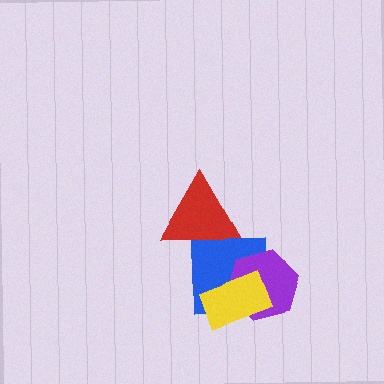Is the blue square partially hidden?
Yes, it is partially covered by another shape.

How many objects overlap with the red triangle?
1 object overlaps with the red triangle.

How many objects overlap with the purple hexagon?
2 objects overlap with the purple hexagon.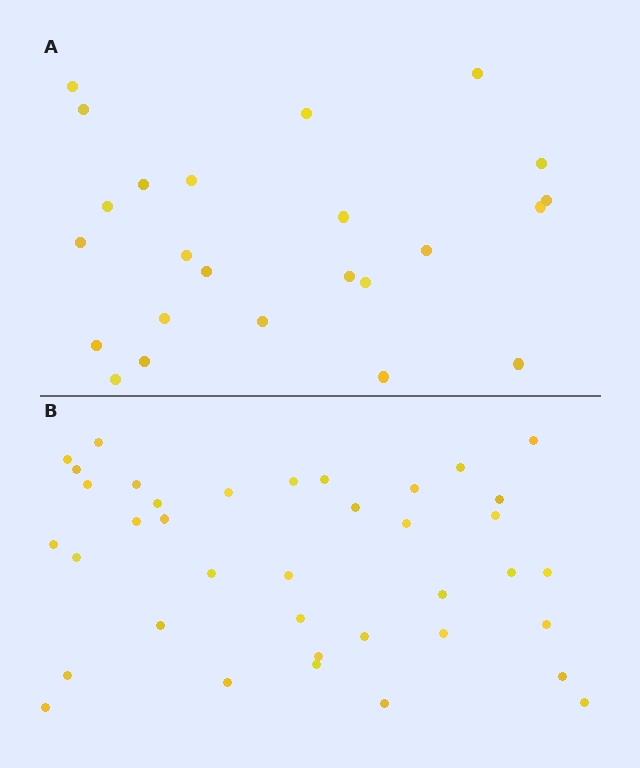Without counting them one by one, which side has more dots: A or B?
Region B (the bottom region) has more dots.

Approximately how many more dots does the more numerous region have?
Region B has approximately 15 more dots than region A.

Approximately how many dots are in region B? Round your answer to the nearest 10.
About 40 dots. (The exact count is 38, which rounds to 40.)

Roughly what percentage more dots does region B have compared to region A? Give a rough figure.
About 60% more.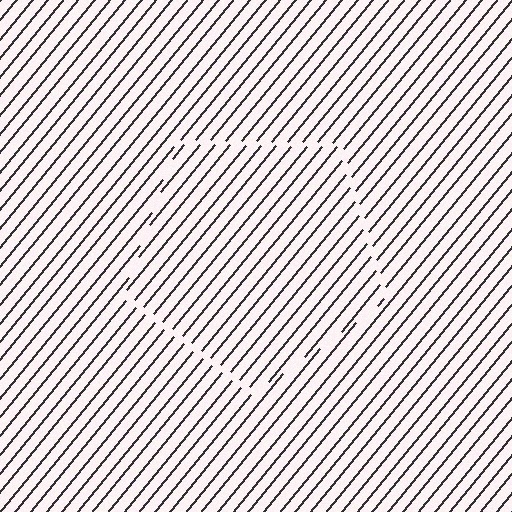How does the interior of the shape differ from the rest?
The interior of the shape contains the same grating, shifted by half a period — the contour is defined by the phase discontinuity where line-ends from the inner and outer gratings abut.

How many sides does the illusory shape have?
5 sides — the line-ends trace a pentagon.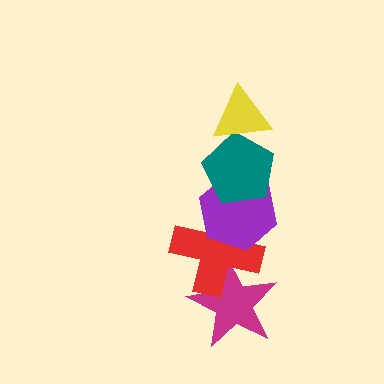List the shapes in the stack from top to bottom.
From top to bottom: the yellow triangle, the teal pentagon, the purple hexagon, the red cross, the magenta star.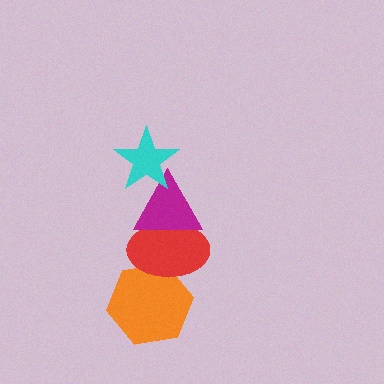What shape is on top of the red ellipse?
The magenta triangle is on top of the red ellipse.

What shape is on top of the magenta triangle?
The cyan star is on top of the magenta triangle.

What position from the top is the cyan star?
The cyan star is 1st from the top.